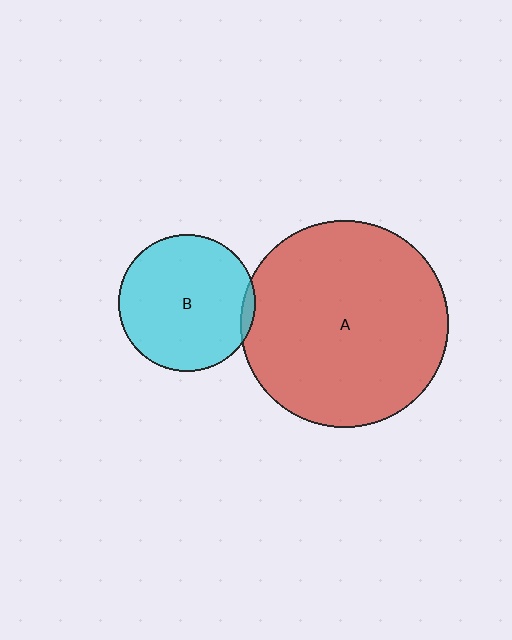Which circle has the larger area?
Circle A (red).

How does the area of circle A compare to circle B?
Approximately 2.3 times.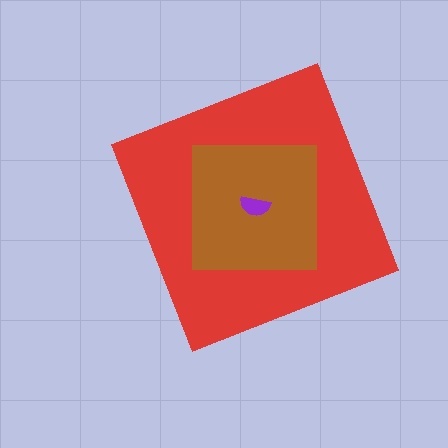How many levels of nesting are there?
3.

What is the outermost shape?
The red diamond.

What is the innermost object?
The purple semicircle.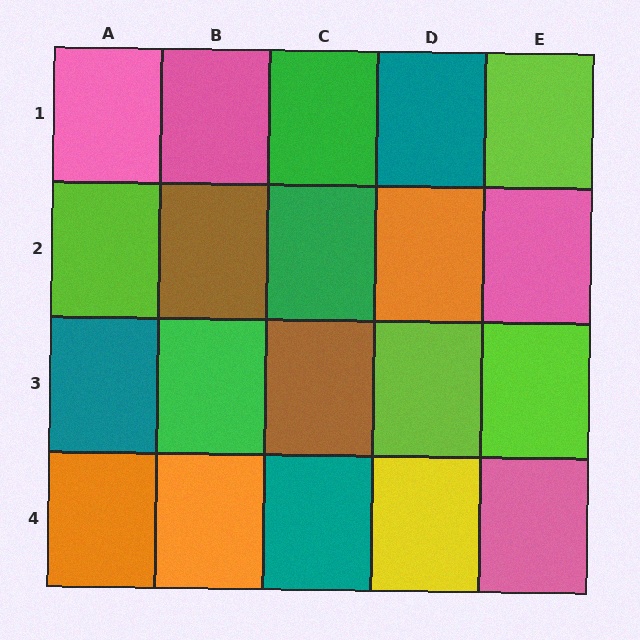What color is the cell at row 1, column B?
Pink.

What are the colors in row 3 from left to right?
Teal, green, brown, lime, lime.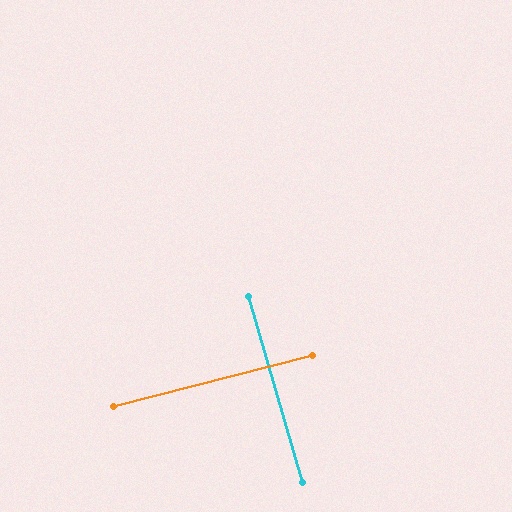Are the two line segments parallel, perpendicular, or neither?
Perpendicular — they meet at approximately 88°.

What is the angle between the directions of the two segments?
Approximately 88 degrees.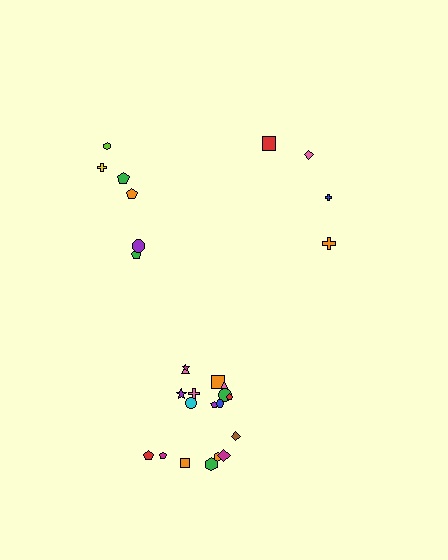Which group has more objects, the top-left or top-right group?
The top-left group.